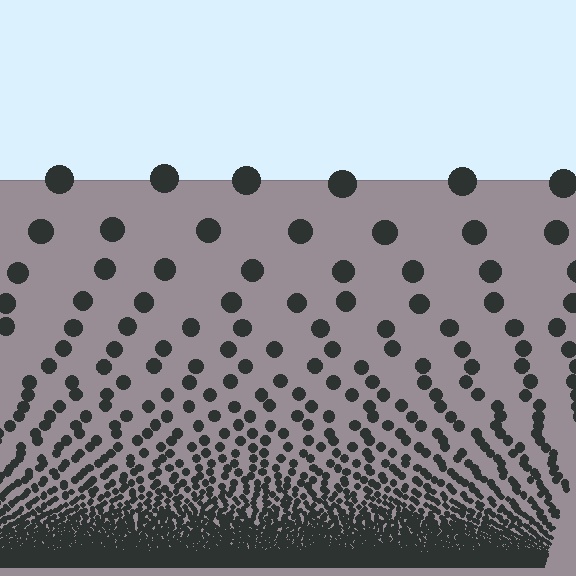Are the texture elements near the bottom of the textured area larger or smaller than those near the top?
Smaller. The gradient is inverted — elements near the bottom are smaller and denser.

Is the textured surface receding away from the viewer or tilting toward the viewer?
The surface appears to tilt toward the viewer. Texture elements get larger and sparser toward the top.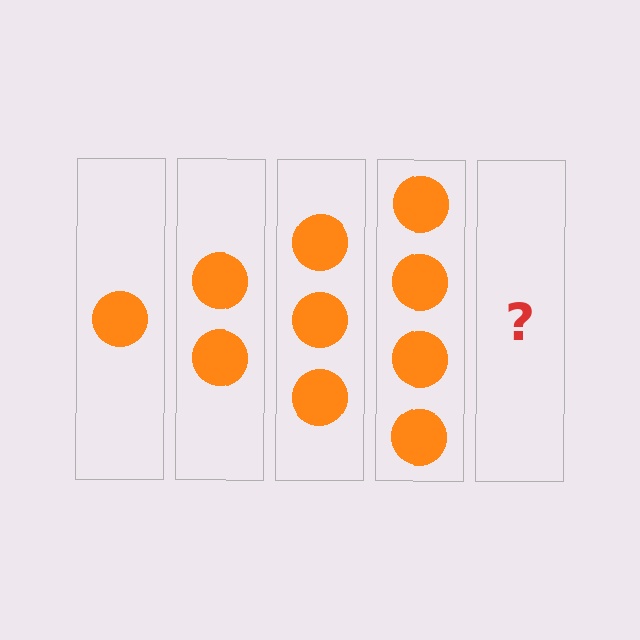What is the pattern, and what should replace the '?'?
The pattern is that each step adds one more circle. The '?' should be 5 circles.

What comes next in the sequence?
The next element should be 5 circles.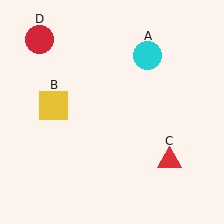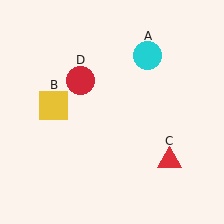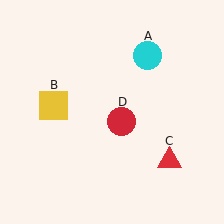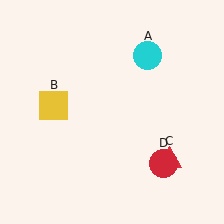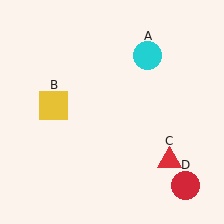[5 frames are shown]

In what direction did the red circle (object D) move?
The red circle (object D) moved down and to the right.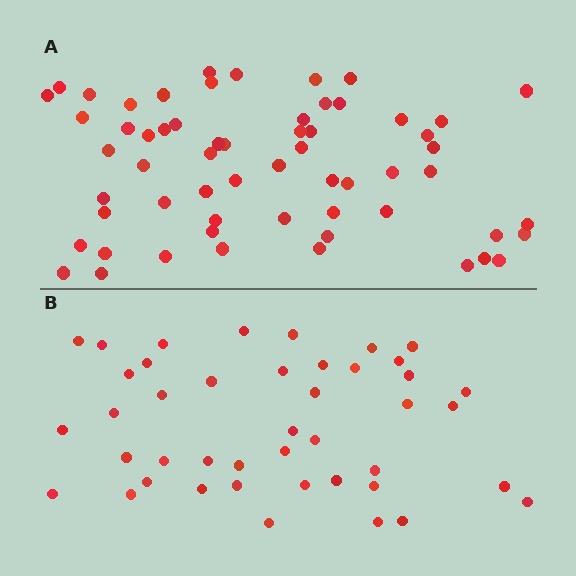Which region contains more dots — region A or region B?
Region A (the top region) has more dots.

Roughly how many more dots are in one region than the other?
Region A has approximately 15 more dots than region B.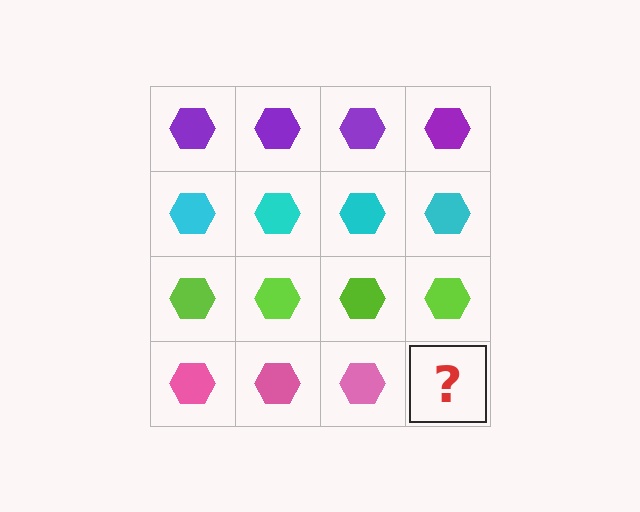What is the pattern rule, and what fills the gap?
The rule is that each row has a consistent color. The gap should be filled with a pink hexagon.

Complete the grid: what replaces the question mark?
The question mark should be replaced with a pink hexagon.